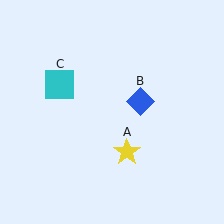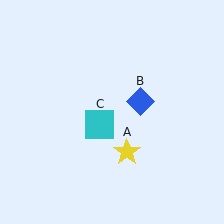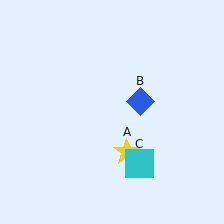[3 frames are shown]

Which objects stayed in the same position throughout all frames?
Yellow star (object A) and blue diamond (object B) remained stationary.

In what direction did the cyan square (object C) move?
The cyan square (object C) moved down and to the right.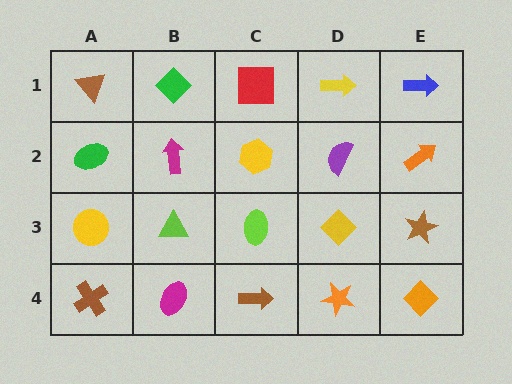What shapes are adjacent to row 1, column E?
An orange arrow (row 2, column E), a yellow arrow (row 1, column D).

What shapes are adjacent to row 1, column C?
A yellow hexagon (row 2, column C), a green diamond (row 1, column B), a yellow arrow (row 1, column D).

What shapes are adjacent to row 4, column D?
A yellow diamond (row 3, column D), a brown arrow (row 4, column C), an orange diamond (row 4, column E).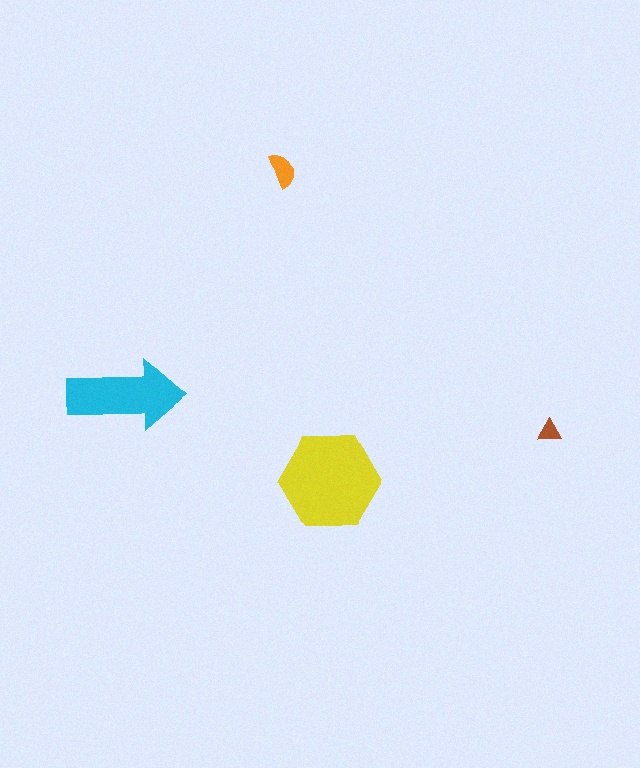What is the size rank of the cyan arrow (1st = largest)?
2nd.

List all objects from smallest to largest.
The brown triangle, the orange semicircle, the cyan arrow, the yellow hexagon.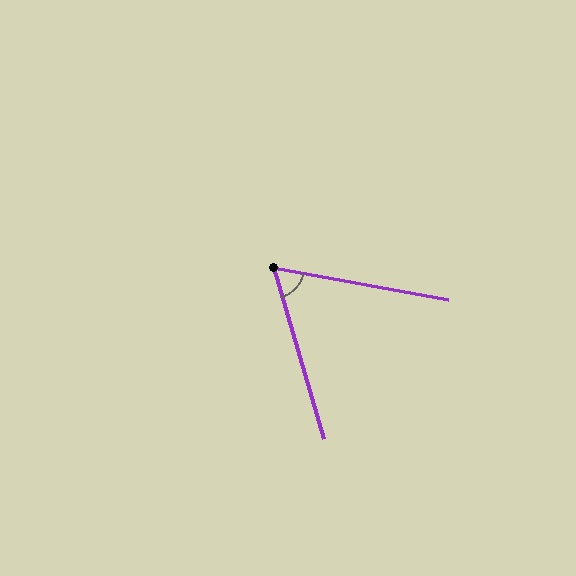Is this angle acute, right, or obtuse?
It is acute.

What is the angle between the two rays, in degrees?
Approximately 64 degrees.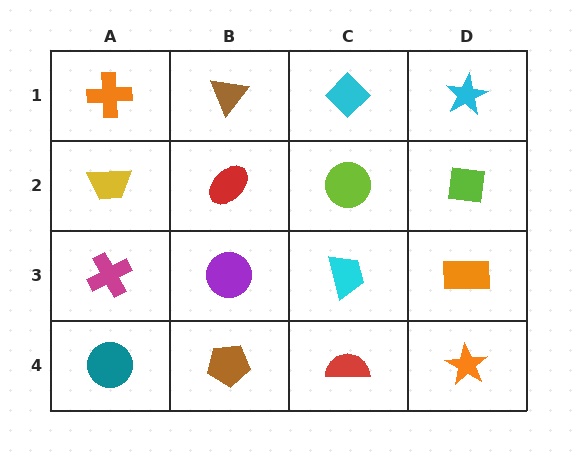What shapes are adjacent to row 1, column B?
A red ellipse (row 2, column B), an orange cross (row 1, column A), a cyan diamond (row 1, column C).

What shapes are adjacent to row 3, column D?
A lime square (row 2, column D), an orange star (row 4, column D), a cyan trapezoid (row 3, column C).